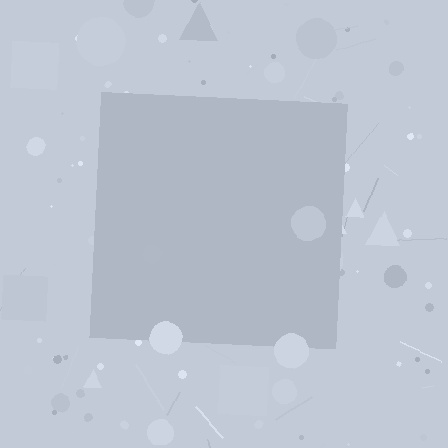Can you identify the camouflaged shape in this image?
The camouflaged shape is a square.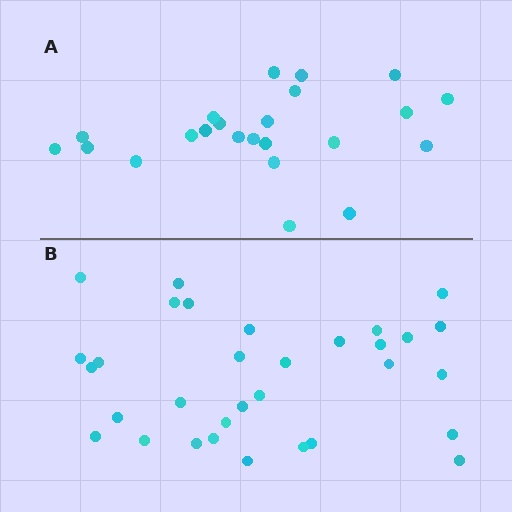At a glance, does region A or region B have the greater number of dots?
Region B (the bottom region) has more dots.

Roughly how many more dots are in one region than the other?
Region B has roughly 8 or so more dots than region A.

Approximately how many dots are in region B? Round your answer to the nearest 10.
About 30 dots. (The exact count is 32, which rounds to 30.)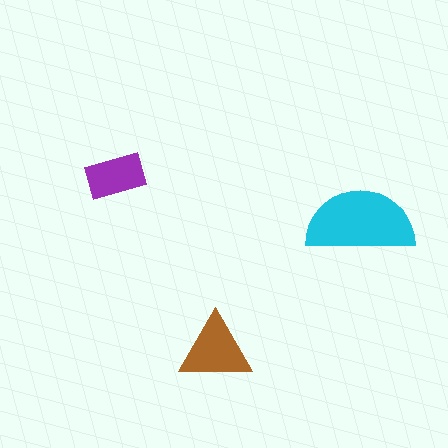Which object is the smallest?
The purple rectangle.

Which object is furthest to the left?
The purple rectangle is leftmost.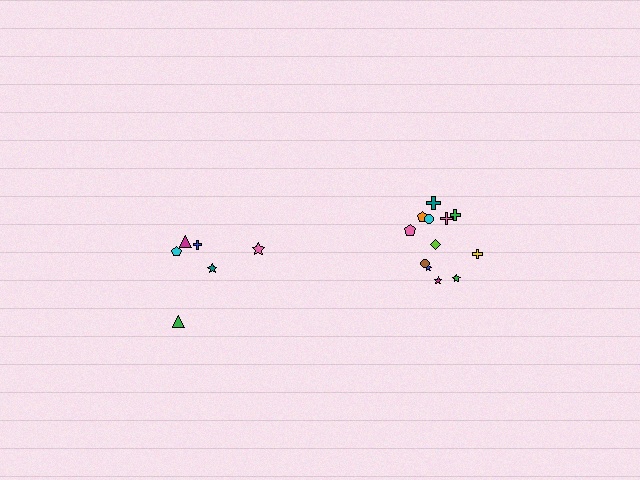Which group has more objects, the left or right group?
The right group.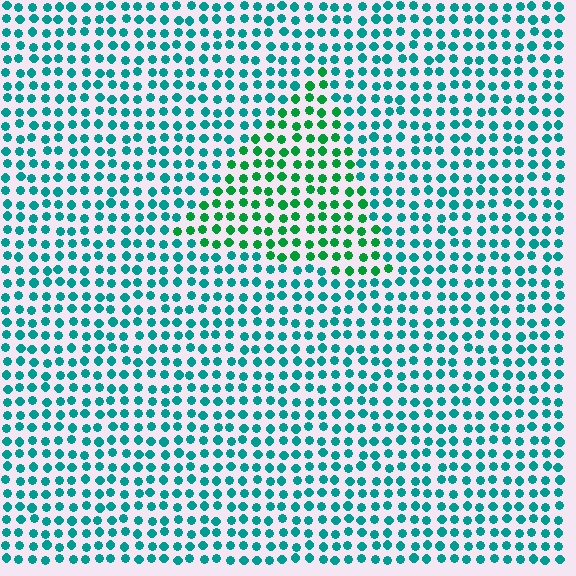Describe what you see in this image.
The image is filled with small teal elements in a uniform arrangement. A triangle-shaped region is visible where the elements are tinted to a slightly different hue, forming a subtle color boundary.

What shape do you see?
I see a triangle.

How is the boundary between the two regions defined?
The boundary is defined purely by a slight shift in hue (about 36 degrees). Spacing, size, and orientation are identical on both sides.